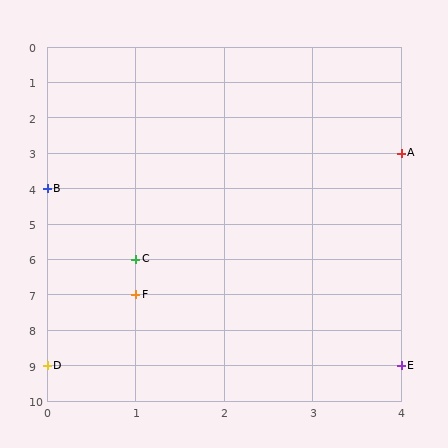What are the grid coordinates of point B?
Point B is at grid coordinates (0, 4).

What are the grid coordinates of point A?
Point A is at grid coordinates (4, 3).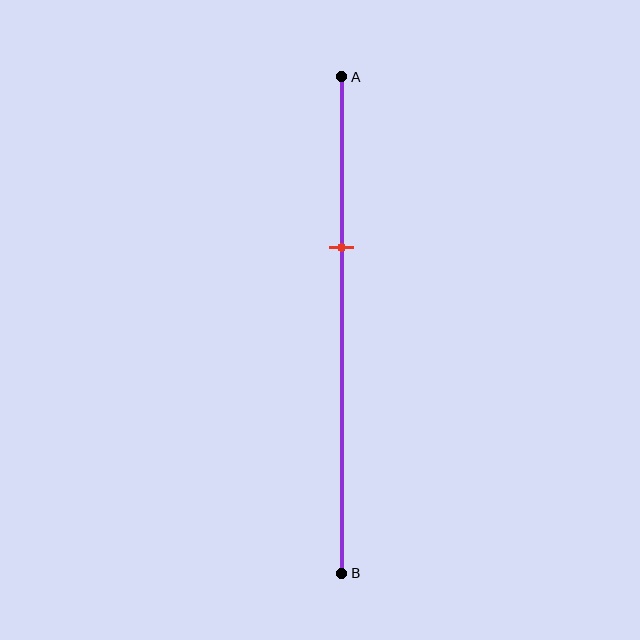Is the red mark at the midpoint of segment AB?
No, the mark is at about 35% from A, not at the 50% midpoint.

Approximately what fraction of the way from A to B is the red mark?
The red mark is approximately 35% of the way from A to B.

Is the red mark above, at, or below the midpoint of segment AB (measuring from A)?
The red mark is above the midpoint of segment AB.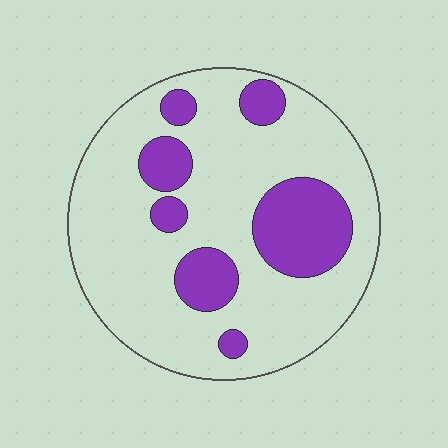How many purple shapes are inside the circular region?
7.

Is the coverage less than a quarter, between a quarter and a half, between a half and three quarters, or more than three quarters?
Less than a quarter.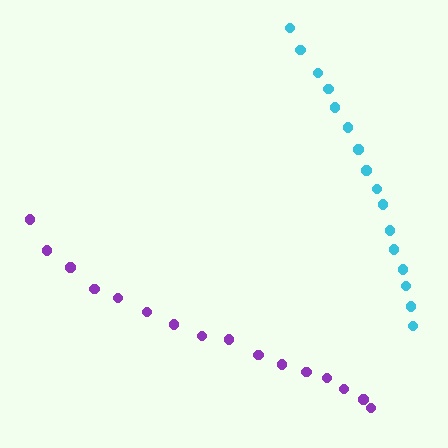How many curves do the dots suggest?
There are 2 distinct paths.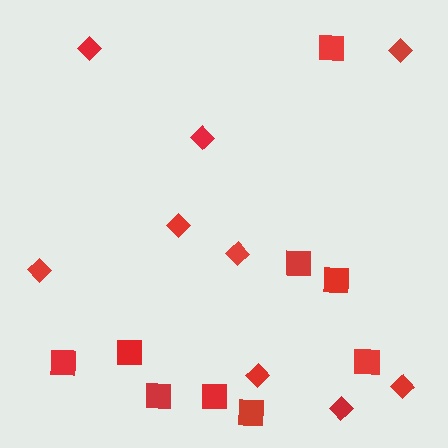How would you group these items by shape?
There are 2 groups: one group of diamonds (9) and one group of squares (9).